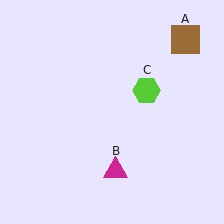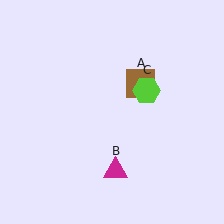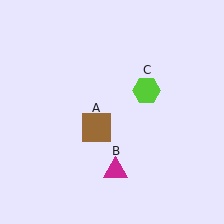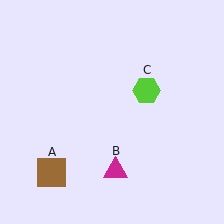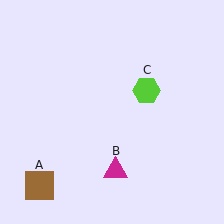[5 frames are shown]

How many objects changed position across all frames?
1 object changed position: brown square (object A).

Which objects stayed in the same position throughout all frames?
Magenta triangle (object B) and lime hexagon (object C) remained stationary.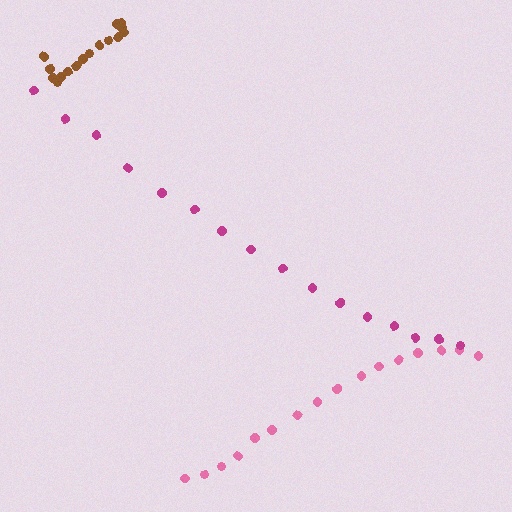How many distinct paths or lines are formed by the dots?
There are 3 distinct paths.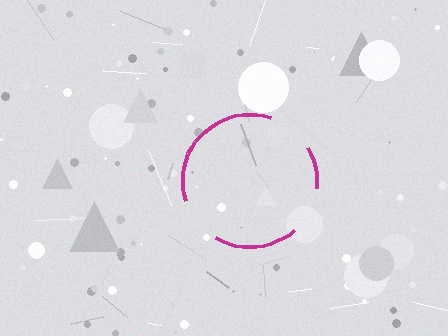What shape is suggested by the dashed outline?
The dashed outline suggests a circle.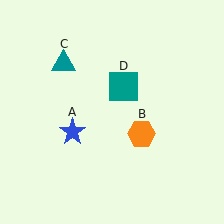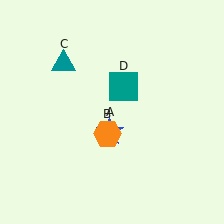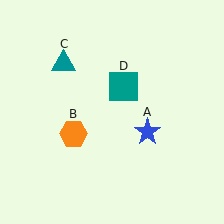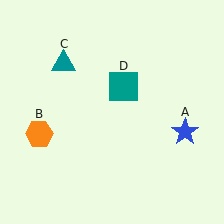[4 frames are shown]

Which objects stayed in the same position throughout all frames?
Teal triangle (object C) and teal square (object D) remained stationary.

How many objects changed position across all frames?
2 objects changed position: blue star (object A), orange hexagon (object B).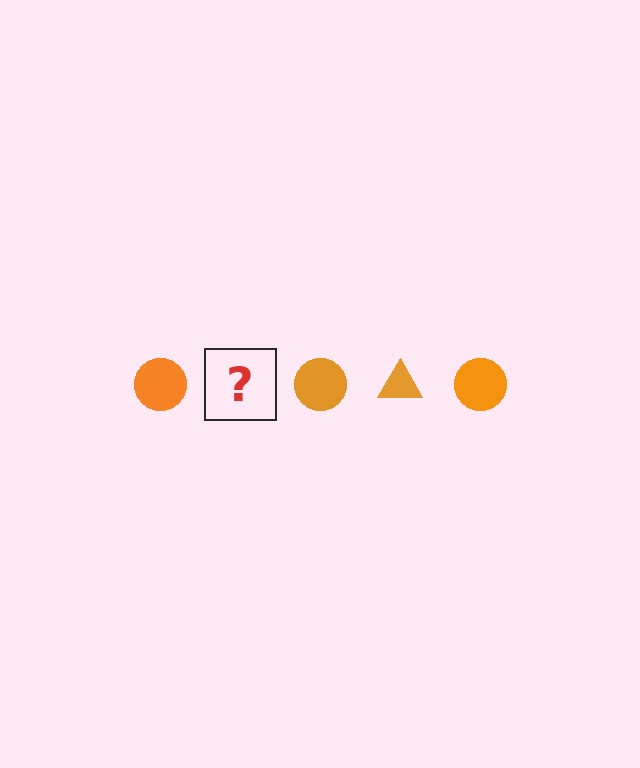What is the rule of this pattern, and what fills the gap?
The rule is that the pattern cycles through circle, triangle shapes in orange. The gap should be filled with an orange triangle.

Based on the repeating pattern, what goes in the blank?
The blank should be an orange triangle.